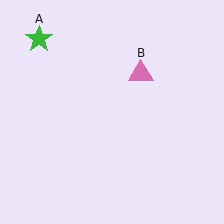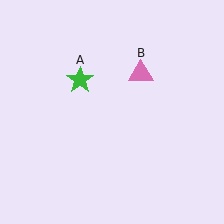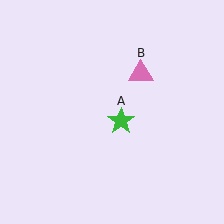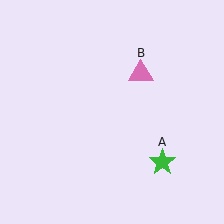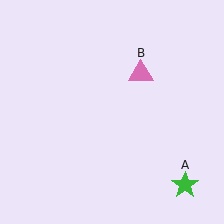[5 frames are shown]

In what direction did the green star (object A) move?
The green star (object A) moved down and to the right.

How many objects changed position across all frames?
1 object changed position: green star (object A).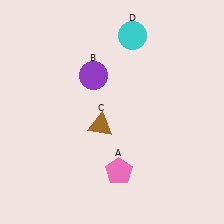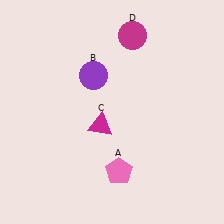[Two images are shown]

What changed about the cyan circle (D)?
In Image 1, D is cyan. In Image 2, it changed to magenta.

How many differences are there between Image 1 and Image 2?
There are 2 differences between the two images.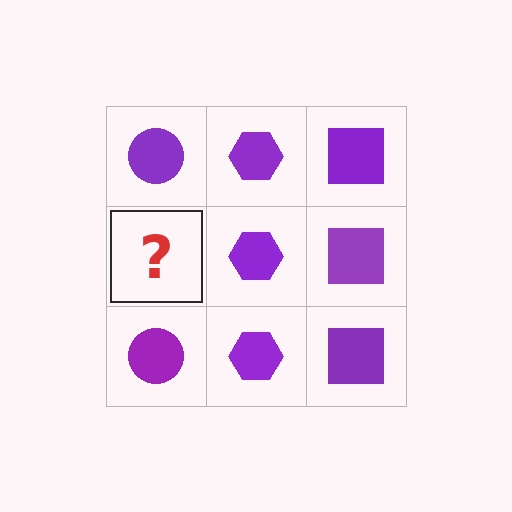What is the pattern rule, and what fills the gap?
The rule is that each column has a consistent shape. The gap should be filled with a purple circle.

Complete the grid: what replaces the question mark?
The question mark should be replaced with a purple circle.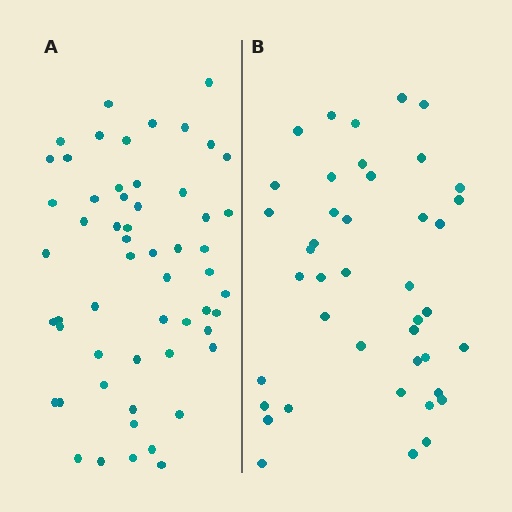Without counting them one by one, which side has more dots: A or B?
Region A (the left region) has more dots.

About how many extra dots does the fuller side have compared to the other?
Region A has approximately 15 more dots than region B.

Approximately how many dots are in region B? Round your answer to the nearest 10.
About 40 dots. (The exact count is 42, which rounds to 40.)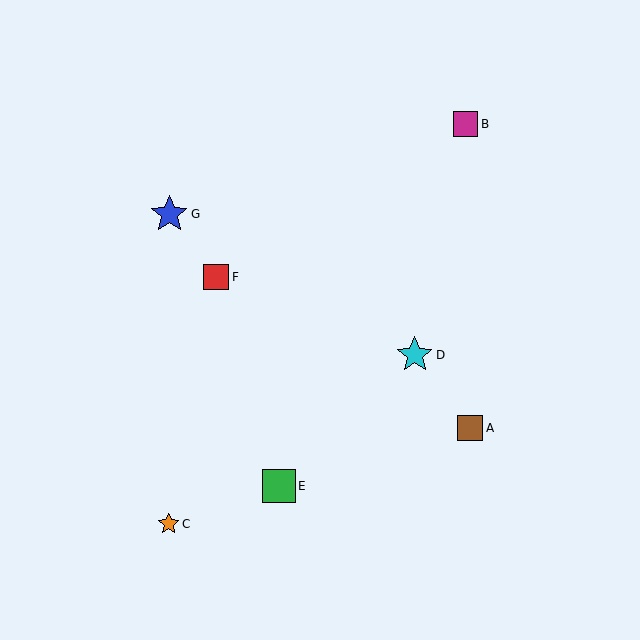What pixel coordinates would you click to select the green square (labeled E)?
Click at (279, 486) to select the green square E.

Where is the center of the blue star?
The center of the blue star is at (169, 214).